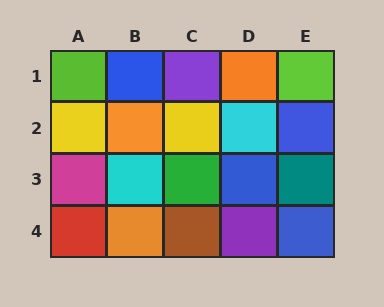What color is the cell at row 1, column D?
Orange.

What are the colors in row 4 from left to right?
Red, orange, brown, purple, blue.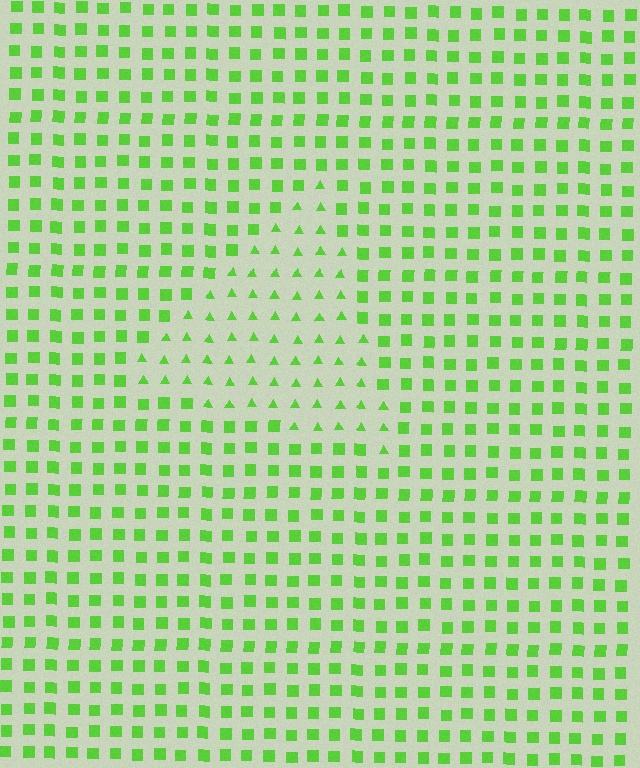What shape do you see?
I see a triangle.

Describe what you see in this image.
The image is filled with small lime elements arranged in a uniform grid. A triangle-shaped region contains triangles, while the surrounding area contains squares. The boundary is defined purely by the change in element shape.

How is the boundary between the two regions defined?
The boundary is defined by a change in element shape: triangles inside vs. squares outside. All elements share the same color and spacing.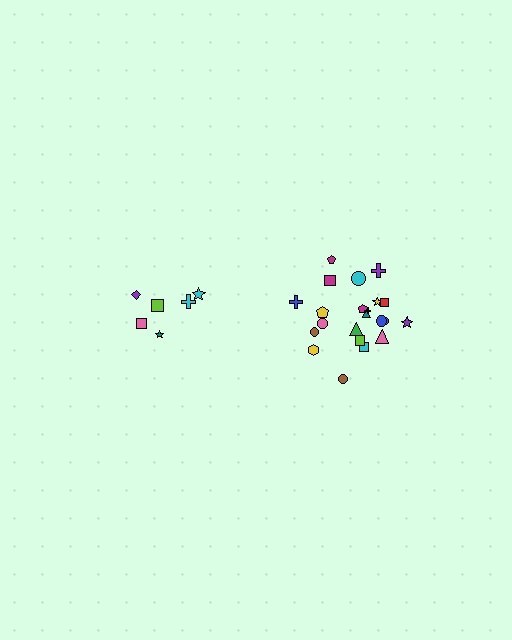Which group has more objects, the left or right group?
The right group.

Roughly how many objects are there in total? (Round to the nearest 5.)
Roughly 30 objects in total.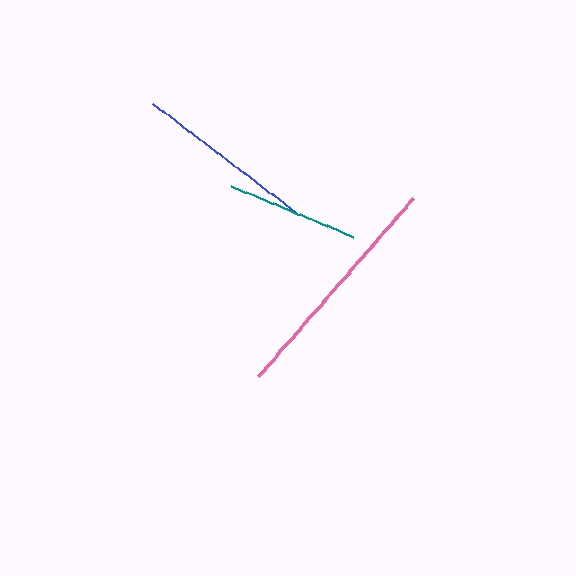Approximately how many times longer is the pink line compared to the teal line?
The pink line is approximately 1.8 times the length of the teal line.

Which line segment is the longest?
The pink line is the longest at approximately 236 pixels.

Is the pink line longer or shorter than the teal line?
The pink line is longer than the teal line.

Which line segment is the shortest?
The teal line is the shortest at approximately 132 pixels.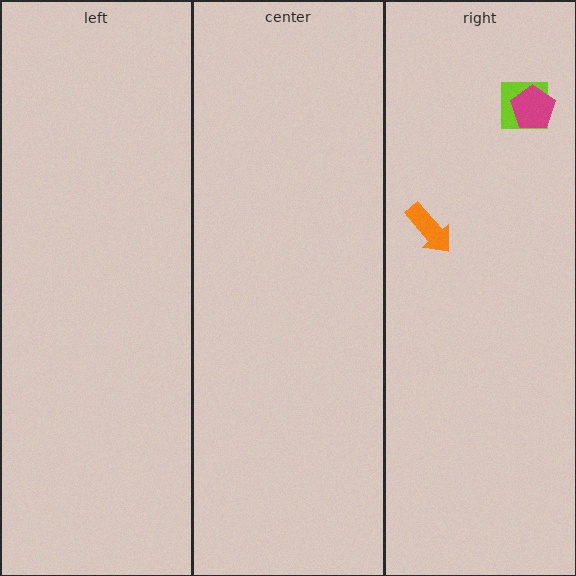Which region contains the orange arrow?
The right region.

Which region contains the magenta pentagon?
The right region.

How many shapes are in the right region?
3.